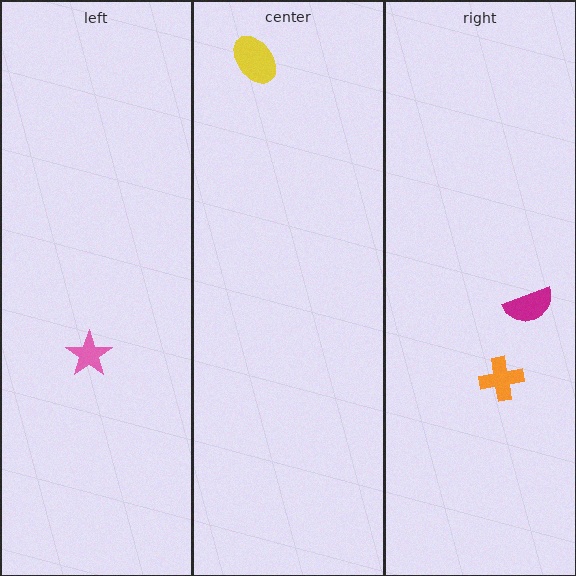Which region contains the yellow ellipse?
The center region.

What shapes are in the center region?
The yellow ellipse.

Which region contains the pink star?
The left region.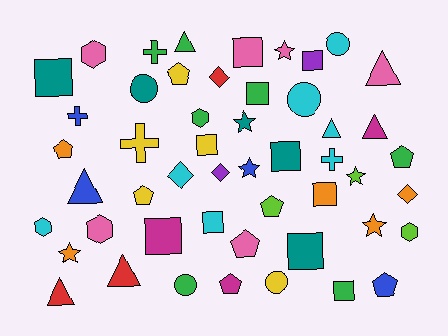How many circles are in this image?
There are 5 circles.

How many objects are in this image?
There are 50 objects.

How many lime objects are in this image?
There are 3 lime objects.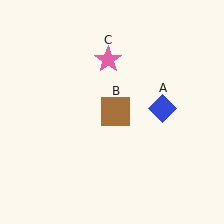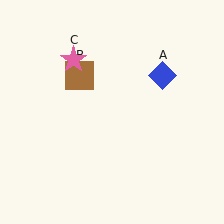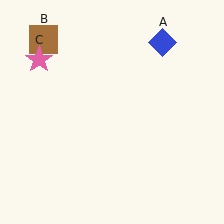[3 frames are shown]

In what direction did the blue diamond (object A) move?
The blue diamond (object A) moved up.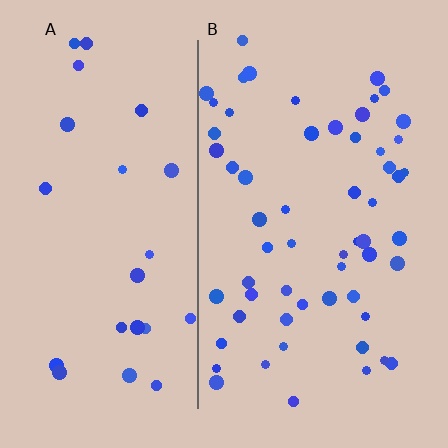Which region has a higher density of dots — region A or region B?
B (the right).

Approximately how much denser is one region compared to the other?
Approximately 2.3× — region B over region A.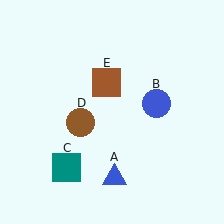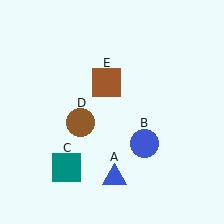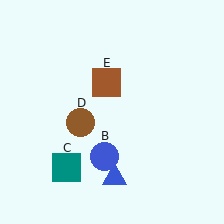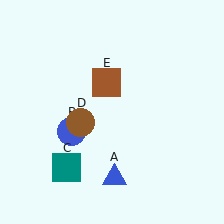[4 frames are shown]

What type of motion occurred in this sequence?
The blue circle (object B) rotated clockwise around the center of the scene.